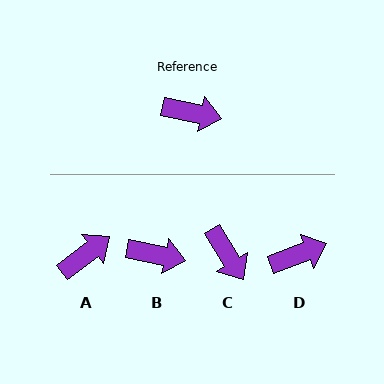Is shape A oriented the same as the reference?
No, it is off by about 48 degrees.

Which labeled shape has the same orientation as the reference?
B.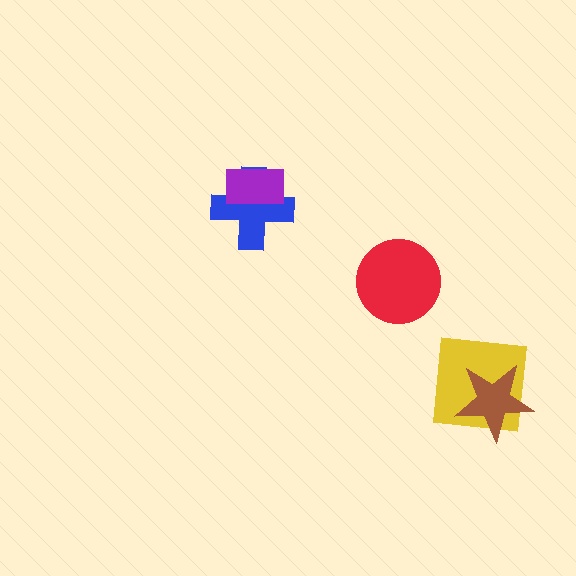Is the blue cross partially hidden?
Yes, it is partially covered by another shape.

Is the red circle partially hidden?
No, no other shape covers it.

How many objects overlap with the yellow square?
1 object overlaps with the yellow square.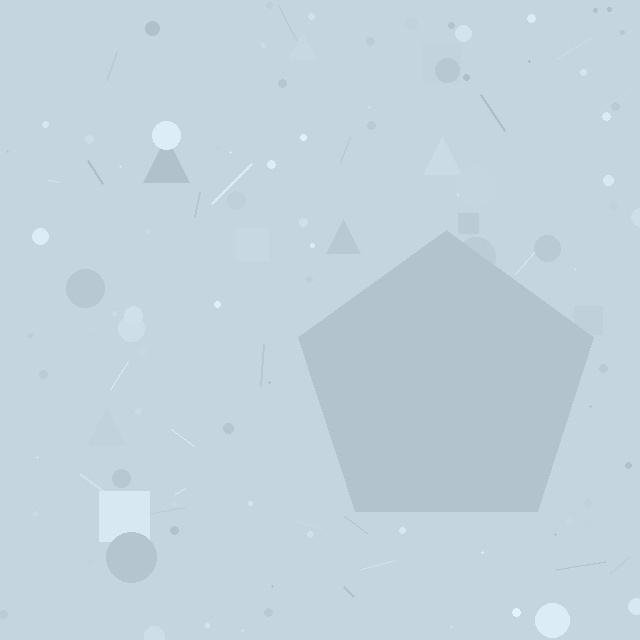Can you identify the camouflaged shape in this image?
The camouflaged shape is a pentagon.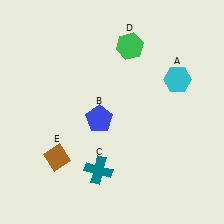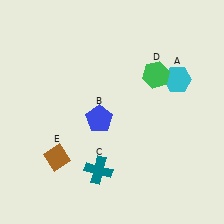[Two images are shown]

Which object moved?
The green hexagon (D) moved down.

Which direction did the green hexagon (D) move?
The green hexagon (D) moved down.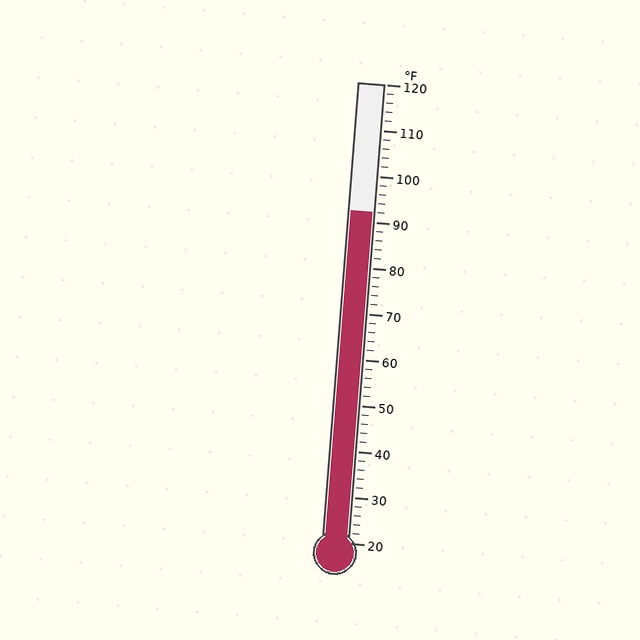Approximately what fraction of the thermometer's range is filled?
The thermometer is filled to approximately 70% of its range.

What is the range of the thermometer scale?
The thermometer scale ranges from 20°F to 120°F.